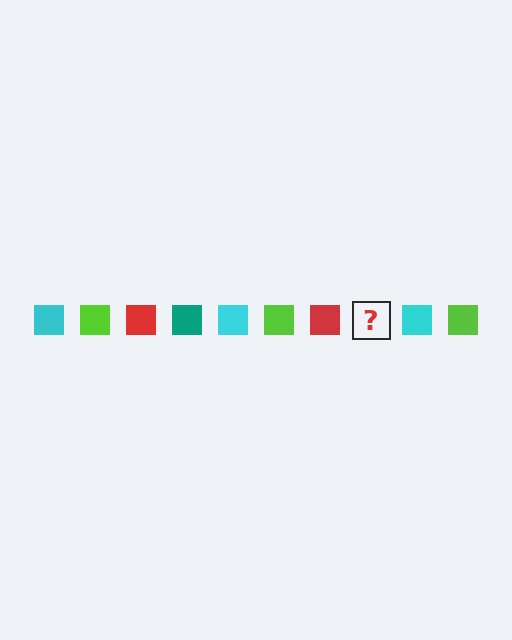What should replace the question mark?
The question mark should be replaced with a teal square.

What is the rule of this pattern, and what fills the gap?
The rule is that the pattern cycles through cyan, lime, red, teal squares. The gap should be filled with a teal square.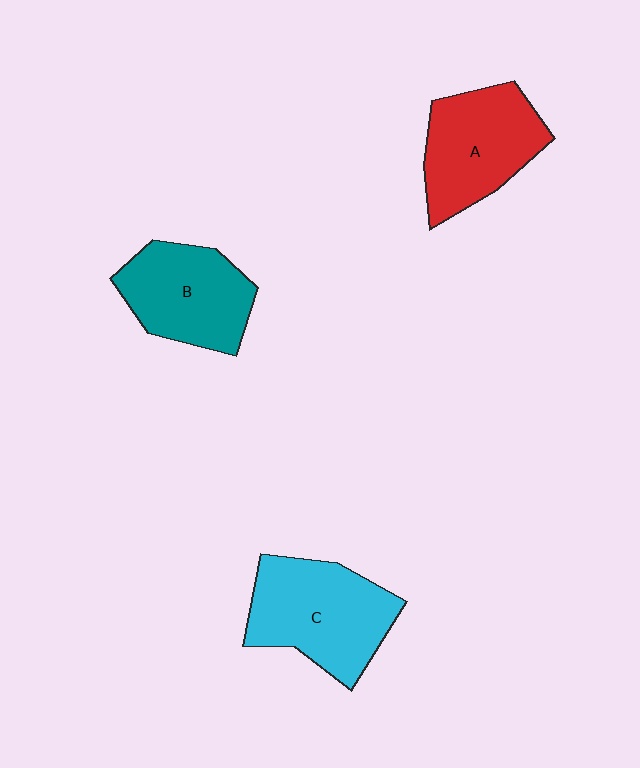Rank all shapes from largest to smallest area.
From largest to smallest: C (cyan), A (red), B (teal).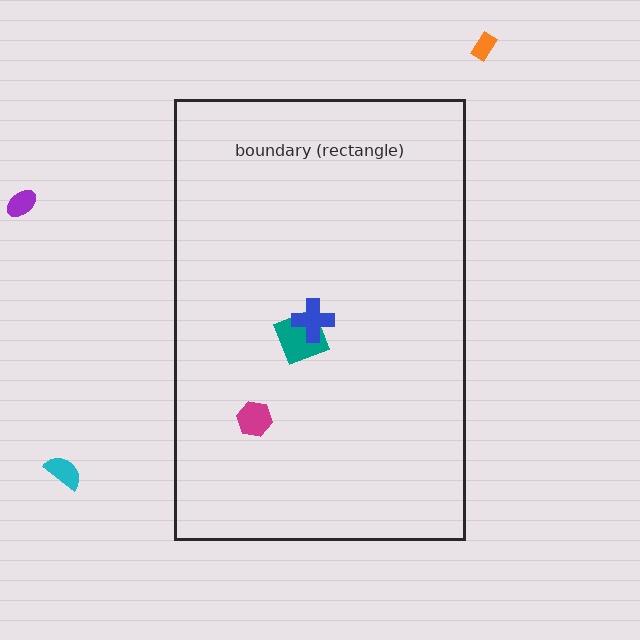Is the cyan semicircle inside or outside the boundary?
Outside.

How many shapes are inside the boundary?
3 inside, 3 outside.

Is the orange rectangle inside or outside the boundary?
Outside.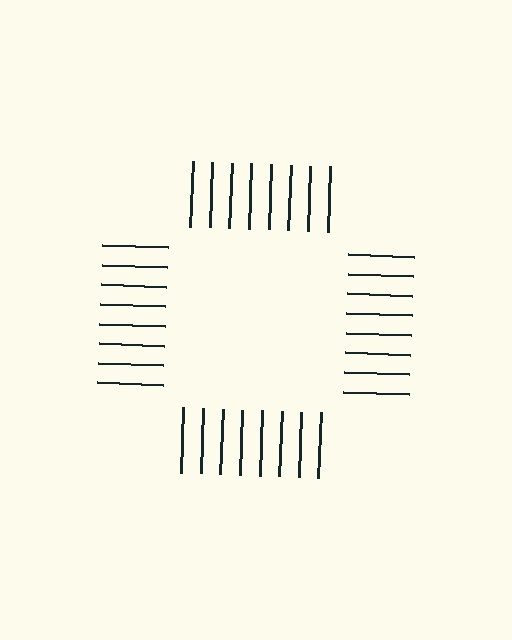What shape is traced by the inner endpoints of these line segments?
An illusory square — the line segments terminate on its edges but no continuous stroke is drawn.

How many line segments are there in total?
32 — 8 along each of the 4 edges.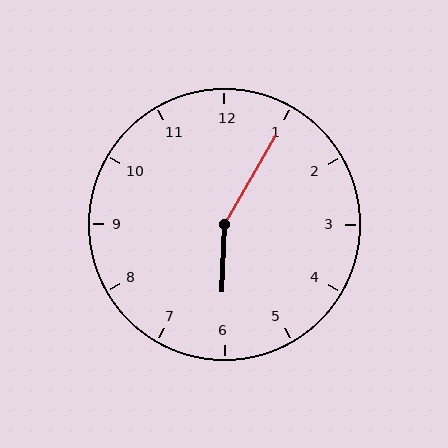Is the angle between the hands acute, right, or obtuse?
It is obtuse.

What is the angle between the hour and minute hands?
Approximately 152 degrees.